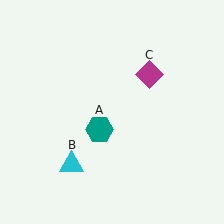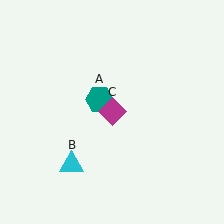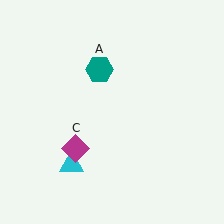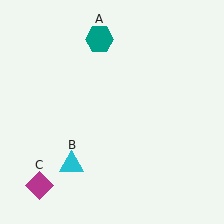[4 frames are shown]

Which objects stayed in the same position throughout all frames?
Cyan triangle (object B) remained stationary.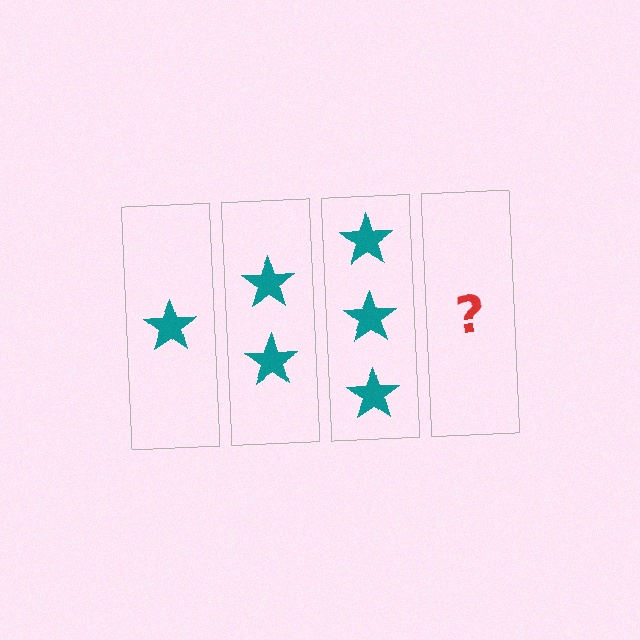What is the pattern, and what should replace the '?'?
The pattern is that each step adds one more star. The '?' should be 4 stars.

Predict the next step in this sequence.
The next step is 4 stars.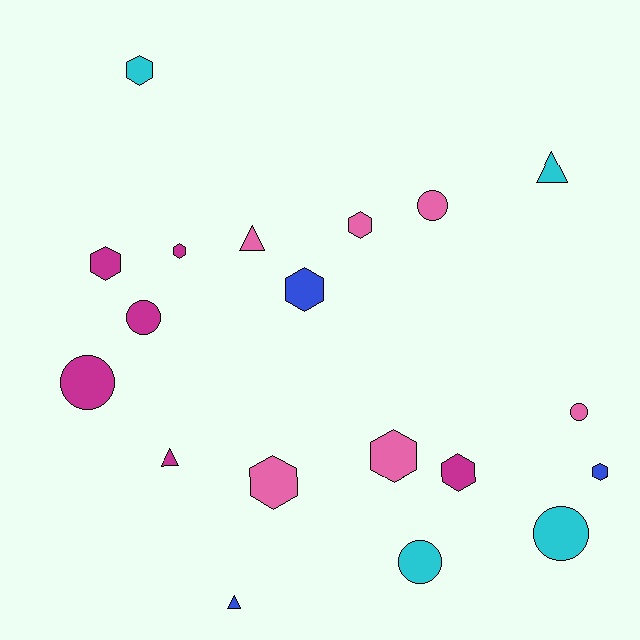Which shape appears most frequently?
Hexagon, with 9 objects.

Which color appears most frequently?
Magenta, with 6 objects.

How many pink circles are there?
There are 2 pink circles.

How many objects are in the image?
There are 19 objects.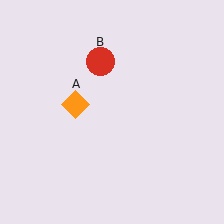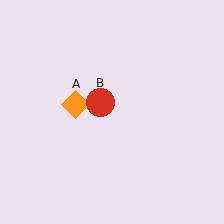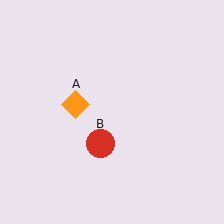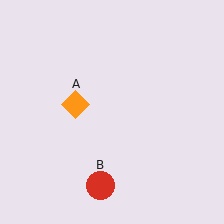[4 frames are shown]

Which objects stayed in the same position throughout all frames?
Orange diamond (object A) remained stationary.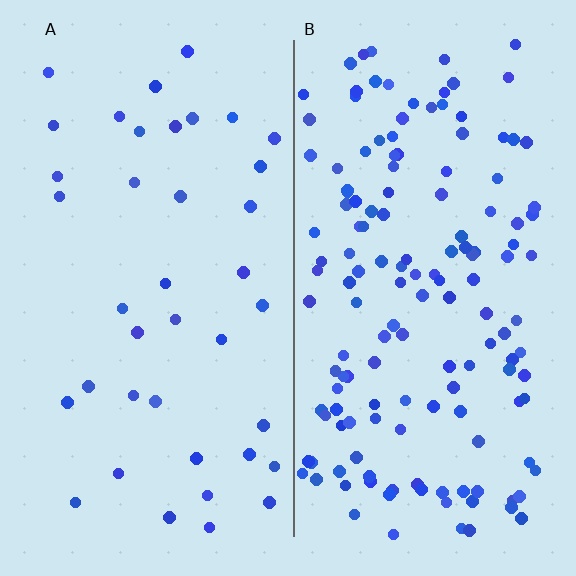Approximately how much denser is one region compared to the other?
Approximately 3.9× — region B over region A.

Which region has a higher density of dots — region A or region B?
B (the right).